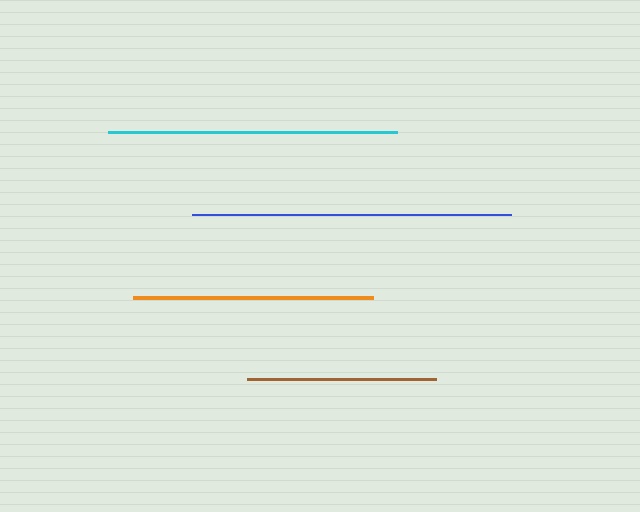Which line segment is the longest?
The blue line is the longest at approximately 319 pixels.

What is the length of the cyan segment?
The cyan segment is approximately 289 pixels long.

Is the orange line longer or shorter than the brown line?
The orange line is longer than the brown line.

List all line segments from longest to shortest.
From longest to shortest: blue, cyan, orange, brown.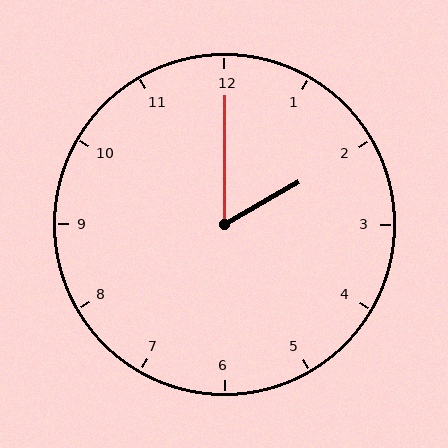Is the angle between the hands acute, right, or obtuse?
It is acute.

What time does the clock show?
2:00.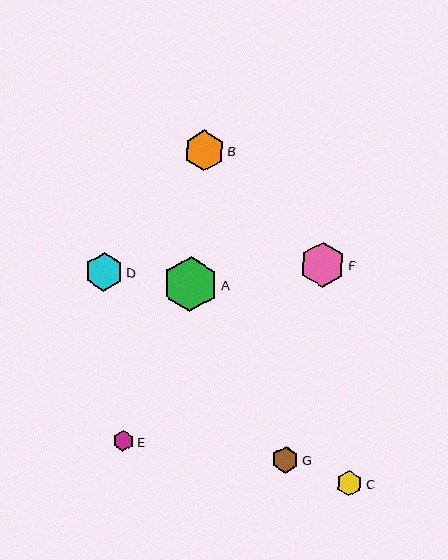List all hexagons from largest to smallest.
From largest to smallest: A, F, B, D, G, C, E.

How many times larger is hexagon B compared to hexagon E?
Hexagon B is approximately 1.9 times the size of hexagon E.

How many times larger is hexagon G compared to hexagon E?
Hexagon G is approximately 1.3 times the size of hexagon E.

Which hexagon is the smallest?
Hexagon E is the smallest with a size of approximately 21 pixels.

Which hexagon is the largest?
Hexagon A is the largest with a size of approximately 55 pixels.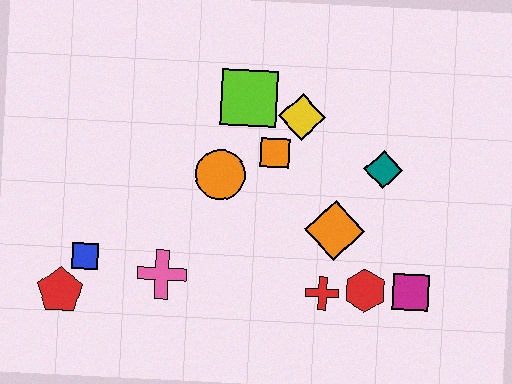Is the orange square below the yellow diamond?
Yes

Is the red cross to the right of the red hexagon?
No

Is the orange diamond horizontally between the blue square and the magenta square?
Yes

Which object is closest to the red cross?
The red hexagon is closest to the red cross.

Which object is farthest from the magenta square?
The red pentagon is farthest from the magenta square.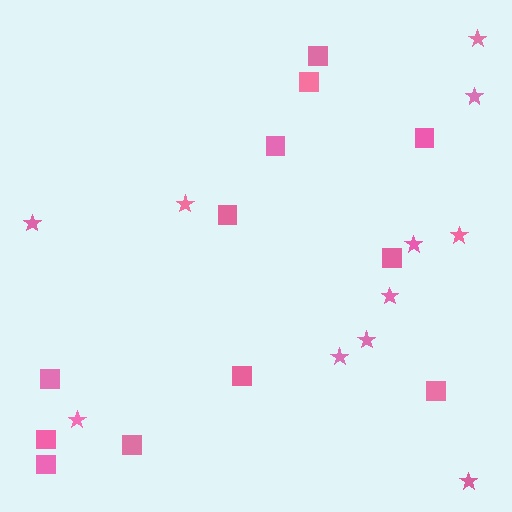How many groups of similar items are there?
There are 2 groups: one group of stars (11) and one group of squares (12).